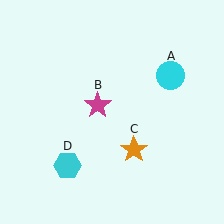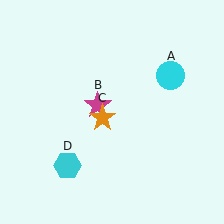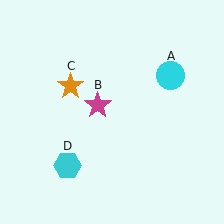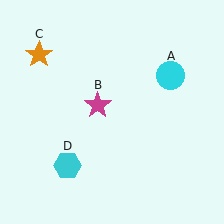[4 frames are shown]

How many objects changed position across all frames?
1 object changed position: orange star (object C).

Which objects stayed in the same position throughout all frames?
Cyan circle (object A) and magenta star (object B) and cyan hexagon (object D) remained stationary.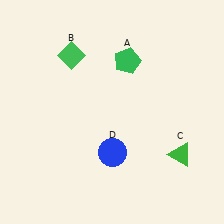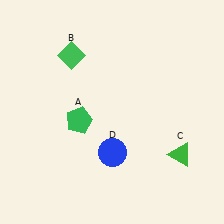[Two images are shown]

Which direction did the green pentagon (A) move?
The green pentagon (A) moved down.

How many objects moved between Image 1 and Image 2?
1 object moved between the two images.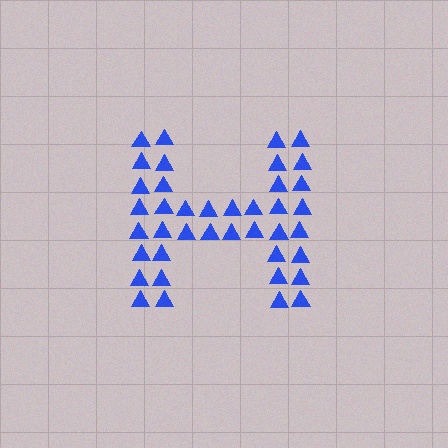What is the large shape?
The large shape is the letter H.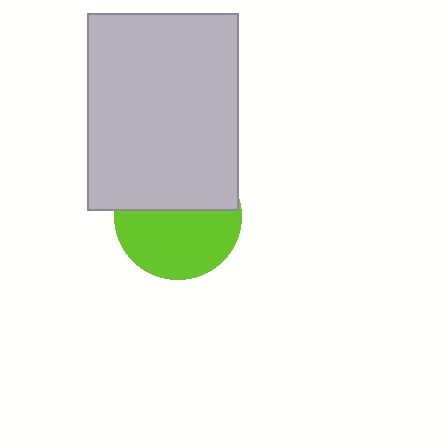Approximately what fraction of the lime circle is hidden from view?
Roughly 45% of the lime circle is hidden behind the light gray rectangle.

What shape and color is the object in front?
The object in front is a light gray rectangle.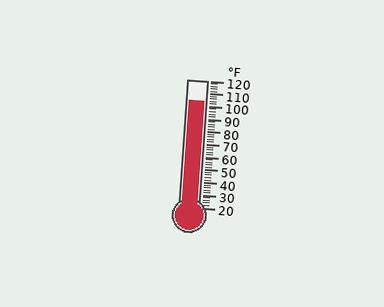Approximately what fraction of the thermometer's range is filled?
The thermometer is filled to approximately 85% of its range.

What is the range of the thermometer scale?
The thermometer scale ranges from 20°F to 120°F.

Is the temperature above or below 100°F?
The temperature is above 100°F.